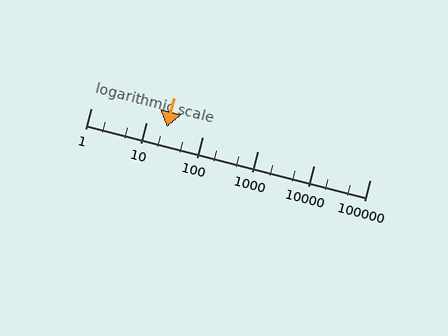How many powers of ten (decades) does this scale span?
The scale spans 5 decades, from 1 to 100000.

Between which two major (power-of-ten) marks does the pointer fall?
The pointer is between 10 and 100.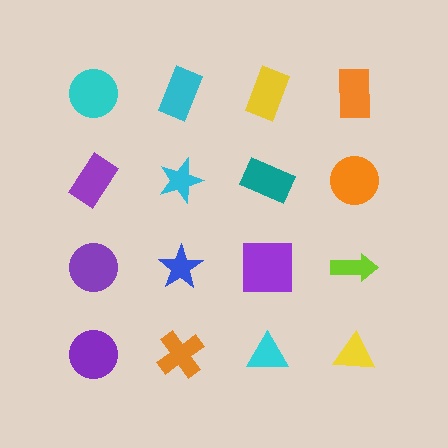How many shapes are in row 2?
4 shapes.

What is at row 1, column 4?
An orange rectangle.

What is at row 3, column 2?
A blue star.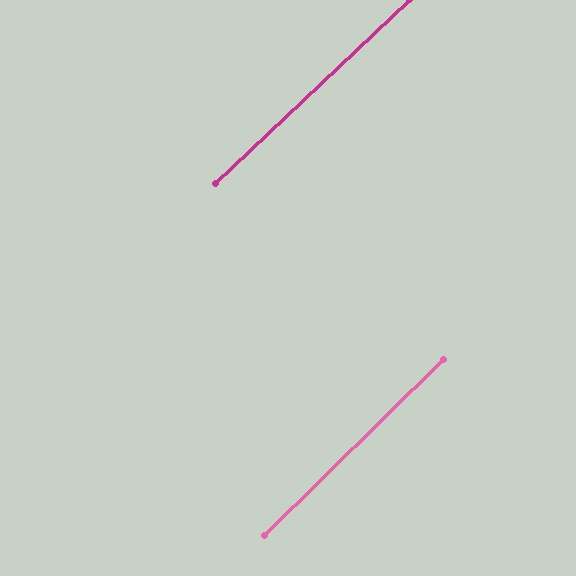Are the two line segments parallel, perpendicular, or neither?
Parallel — their directions differ by only 1.0°.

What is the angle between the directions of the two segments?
Approximately 1 degree.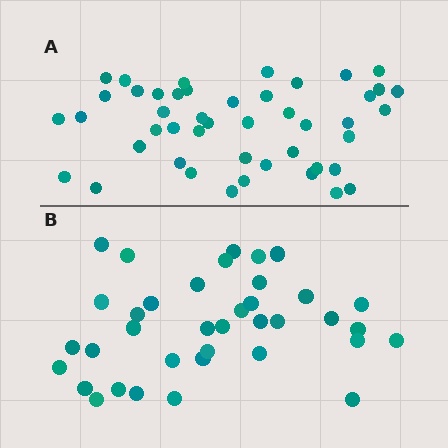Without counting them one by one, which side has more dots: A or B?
Region A (the top region) has more dots.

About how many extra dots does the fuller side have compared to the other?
Region A has roughly 8 or so more dots than region B.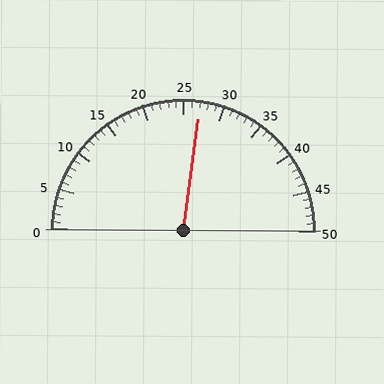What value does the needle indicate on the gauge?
The needle indicates approximately 27.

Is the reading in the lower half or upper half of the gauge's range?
The reading is in the upper half of the range (0 to 50).